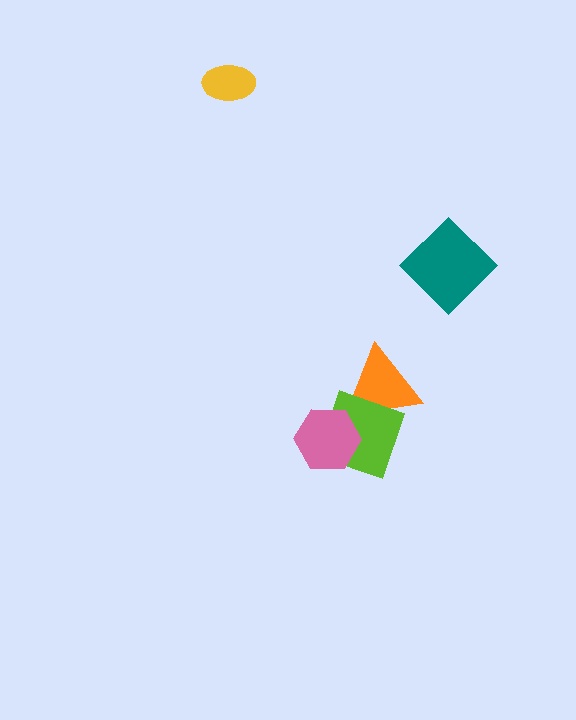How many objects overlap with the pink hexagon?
1 object overlaps with the pink hexagon.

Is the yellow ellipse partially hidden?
No, no other shape covers it.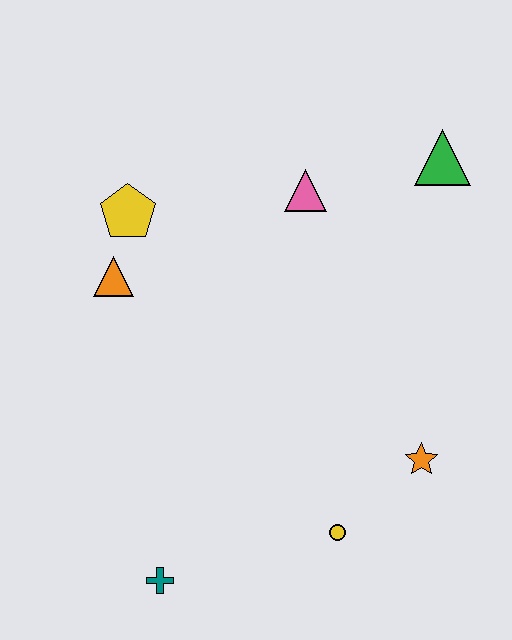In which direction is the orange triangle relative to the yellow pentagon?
The orange triangle is below the yellow pentagon.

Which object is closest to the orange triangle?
The yellow pentagon is closest to the orange triangle.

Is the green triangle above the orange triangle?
Yes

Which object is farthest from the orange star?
The yellow pentagon is farthest from the orange star.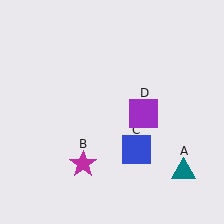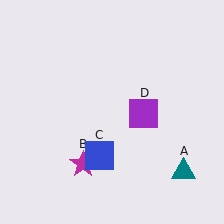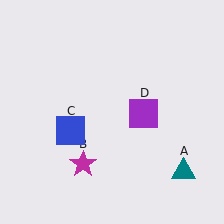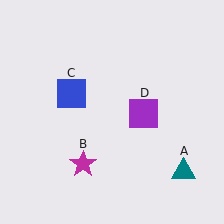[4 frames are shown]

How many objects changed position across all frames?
1 object changed position: blue square (object C).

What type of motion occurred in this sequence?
The blue square (object C) rotated clockwise around the center of the scene.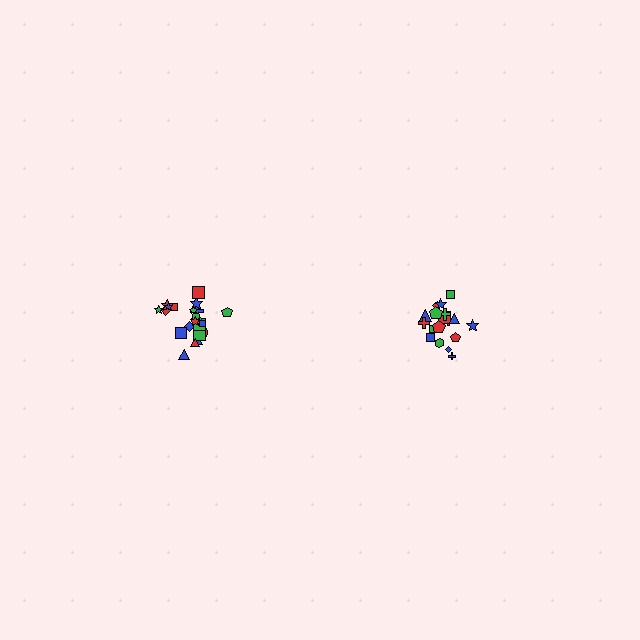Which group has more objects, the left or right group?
The left group.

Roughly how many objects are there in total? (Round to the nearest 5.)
Roughly 40 objects in total.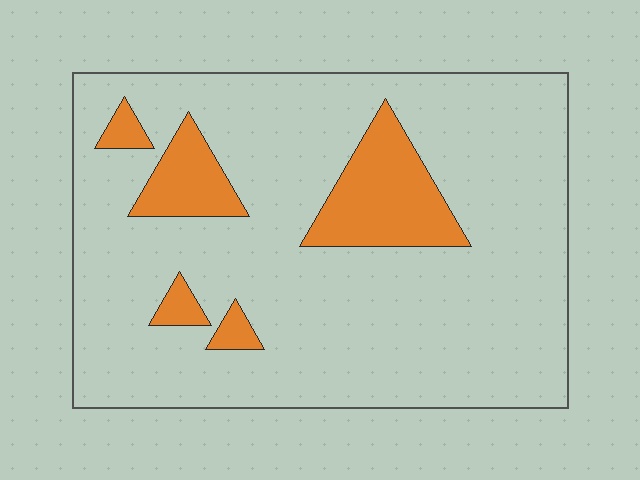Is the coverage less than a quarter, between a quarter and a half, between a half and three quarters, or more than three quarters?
Less than a quarter.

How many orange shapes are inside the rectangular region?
5.